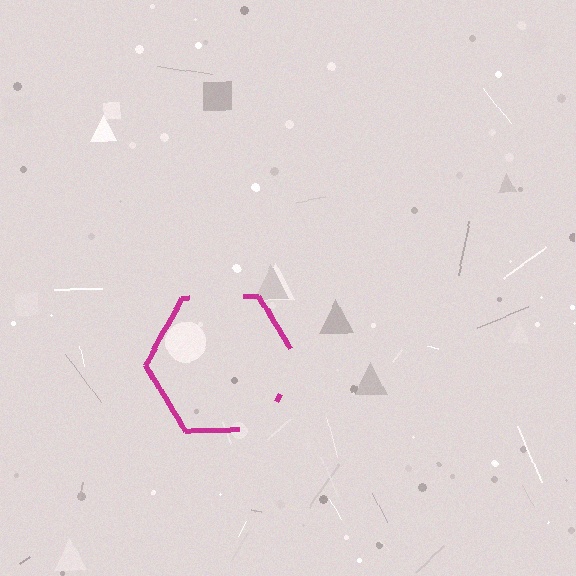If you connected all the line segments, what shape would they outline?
They would outline a hexagon.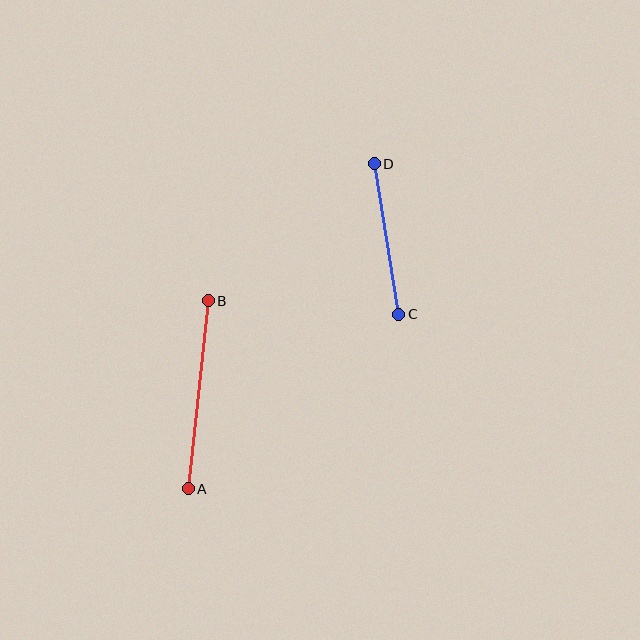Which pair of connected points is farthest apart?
Points A and B are farthest apart.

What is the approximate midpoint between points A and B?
The midpoint is at approximately (198, 395) pixels.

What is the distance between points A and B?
The distance is approximately 189 pixels.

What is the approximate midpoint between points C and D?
The midpoint is at approximately (386, 239) pixels.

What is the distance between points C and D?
The distance is approximately 152 pixels.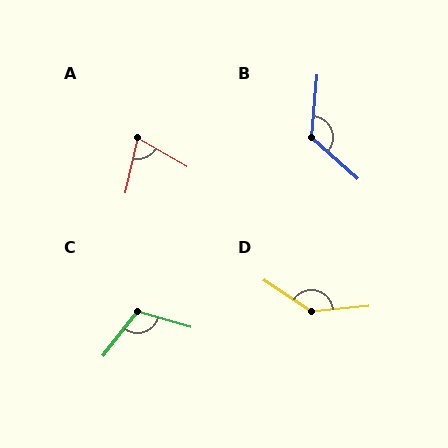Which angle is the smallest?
A, at approximately 73 degrees.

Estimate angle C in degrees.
Approximately 111 degrees.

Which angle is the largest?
D, at approximately 141 degrees.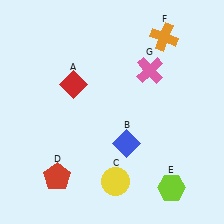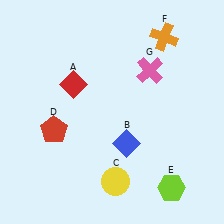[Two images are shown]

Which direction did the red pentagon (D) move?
The red pentagon (D) moved up.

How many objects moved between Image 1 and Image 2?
1 object moved between the two images.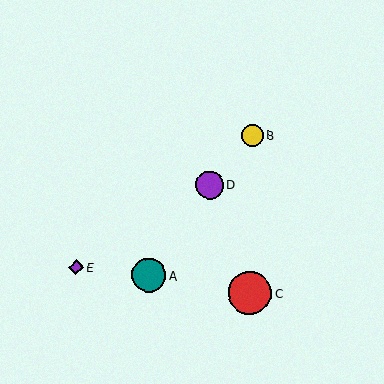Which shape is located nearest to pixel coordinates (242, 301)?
The red circle (labeled C) at (250, 293) is nearest to that location.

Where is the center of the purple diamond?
The center of the purple diamond is at (76, 267).